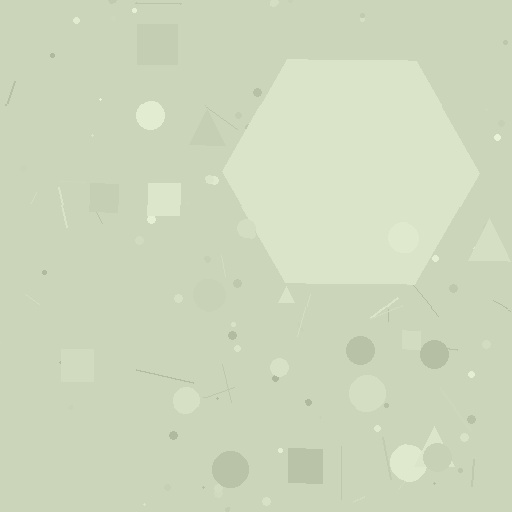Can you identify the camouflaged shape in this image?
The camouflaged shape is a hexagon.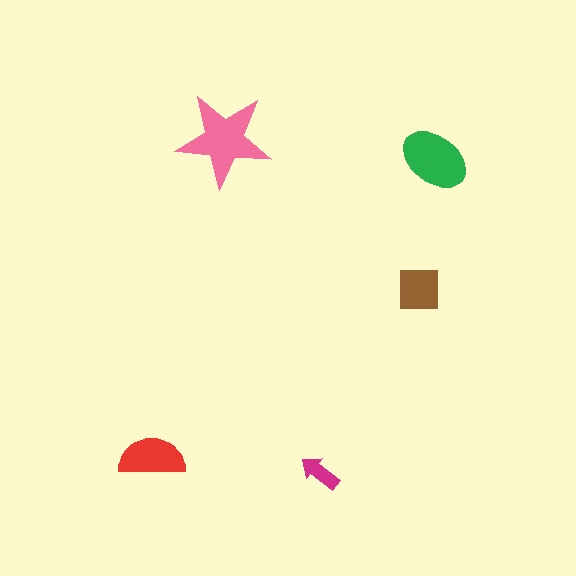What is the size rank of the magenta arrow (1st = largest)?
5th.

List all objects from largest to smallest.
The pink star, the green ellipse, the red semicircle, the brown square, the magenta arrow.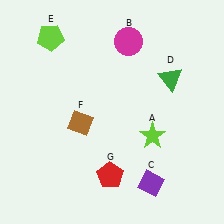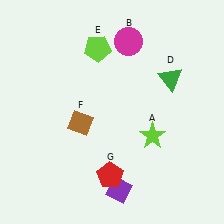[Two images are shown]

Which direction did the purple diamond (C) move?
The purple diamond (C) moved left.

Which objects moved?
The objects that moved are: the purple diamond (C), the lime pentagon (E).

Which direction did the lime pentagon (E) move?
The lime pentagon (E) moved right.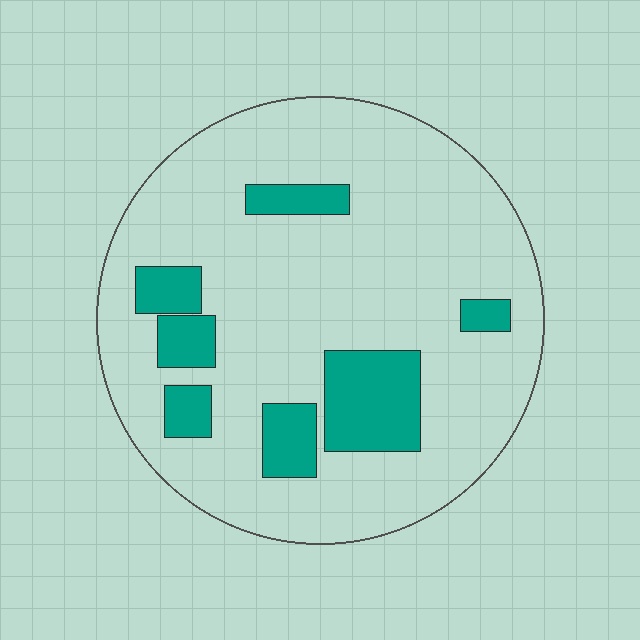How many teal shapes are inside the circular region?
7.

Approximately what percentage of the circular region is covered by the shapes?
Approximately 20%.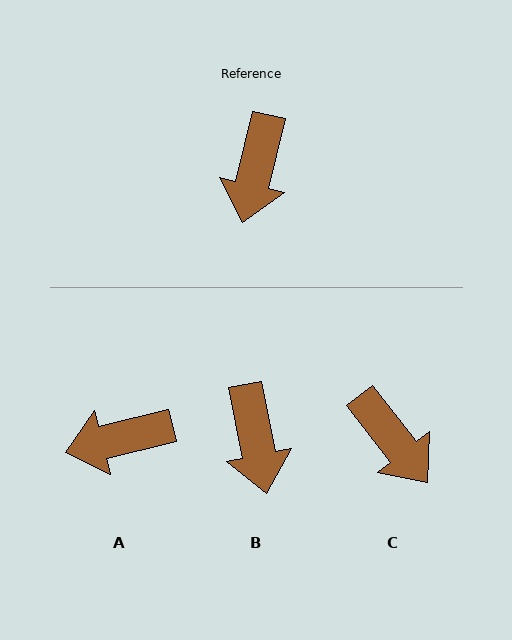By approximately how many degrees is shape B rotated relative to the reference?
Approximately 25 degrees counter-clockwise.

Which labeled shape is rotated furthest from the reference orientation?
A, about 62 degrees away.